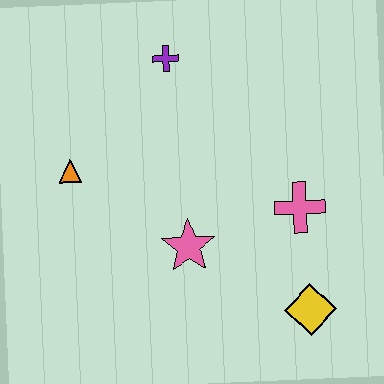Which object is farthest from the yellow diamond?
The purple cross is farthest from the yellow diamond.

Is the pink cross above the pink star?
Yes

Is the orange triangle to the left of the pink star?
Yes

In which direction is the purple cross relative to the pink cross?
The purple cross is above the pink cross.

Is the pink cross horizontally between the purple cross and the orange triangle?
No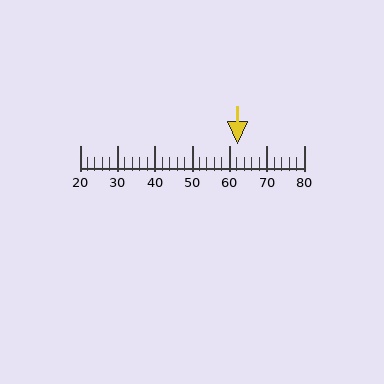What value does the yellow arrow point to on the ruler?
The yellow arrow points to approximately 62.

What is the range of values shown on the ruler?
The ruler shows values from 20 to 80.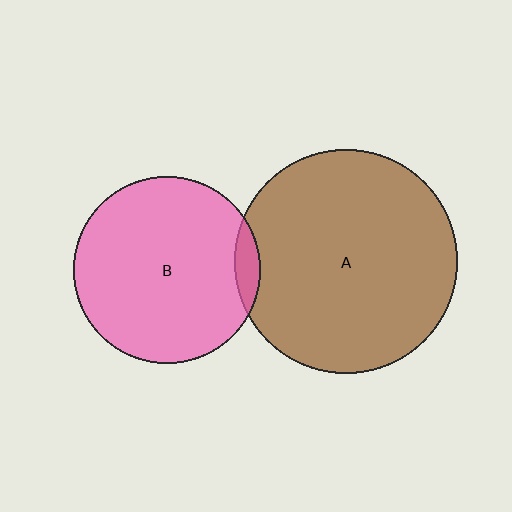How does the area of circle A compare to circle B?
Approximately 1.4 times.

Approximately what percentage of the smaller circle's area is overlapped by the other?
Approximately 5%.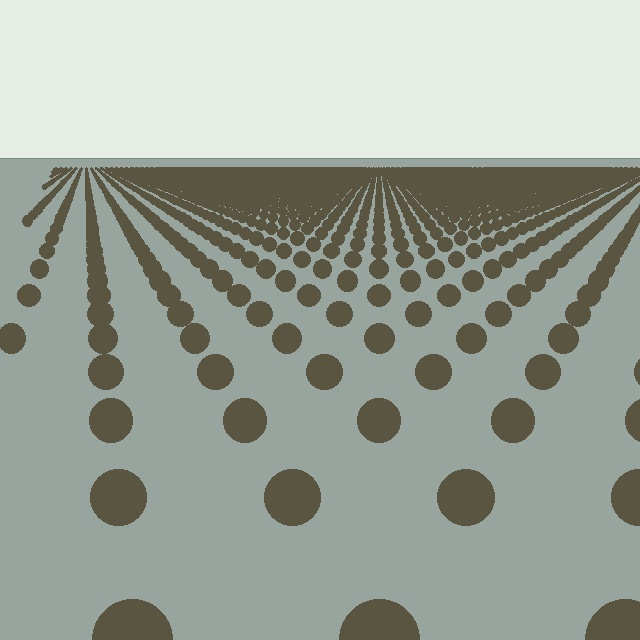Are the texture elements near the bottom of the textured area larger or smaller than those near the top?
Larger. Near the bottom, elements are closer to the viewer and appear at a bigger on-screen size.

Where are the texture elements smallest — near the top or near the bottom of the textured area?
Near the top.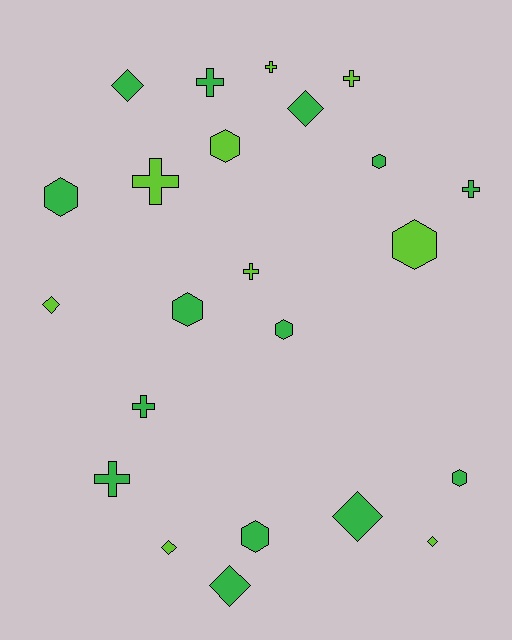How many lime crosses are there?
There are 4 lime crosses.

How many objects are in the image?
There are 23 objects.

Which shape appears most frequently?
Hexagon, with 8 objects.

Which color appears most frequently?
Green, with 14 objects.